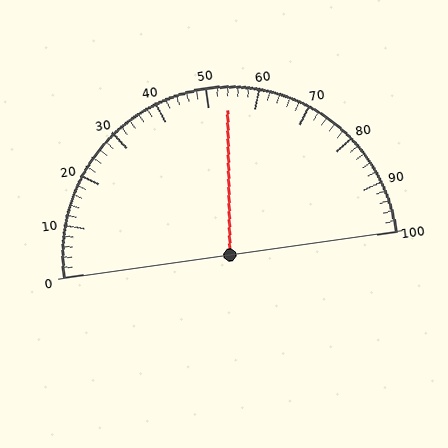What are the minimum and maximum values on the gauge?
The gauge ranges from 0 to 100.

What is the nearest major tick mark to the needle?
The nearest major tick mark is 50.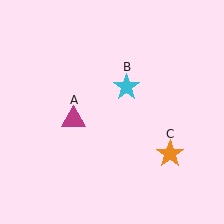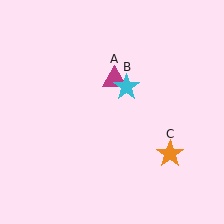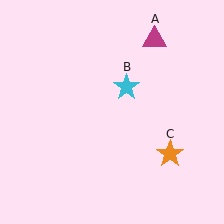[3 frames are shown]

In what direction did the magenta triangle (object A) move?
The magenta triangle (object A) moved up and to the right.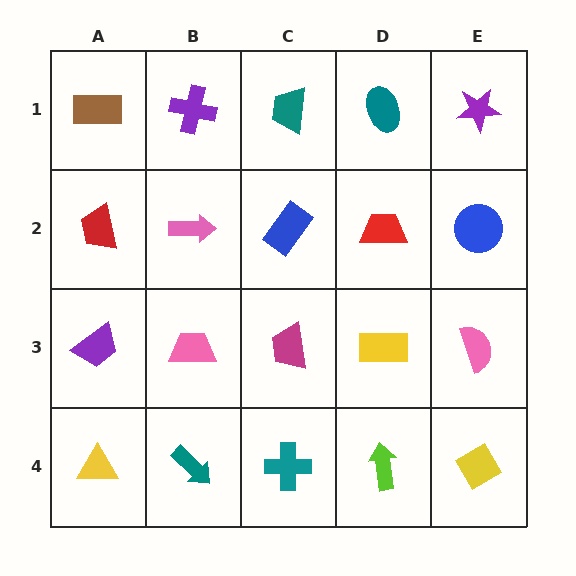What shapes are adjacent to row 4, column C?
A magenta trapezoid (row 3, column C), a teal arrow (row 4, column B), a lime arrow (row 4, column D).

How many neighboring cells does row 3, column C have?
4.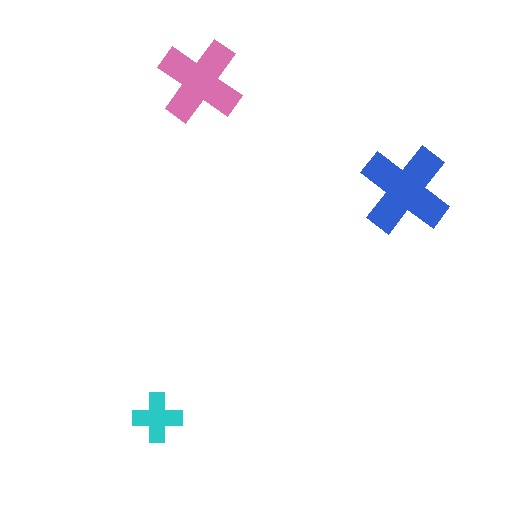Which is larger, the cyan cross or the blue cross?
The blue one.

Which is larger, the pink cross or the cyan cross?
The pink one.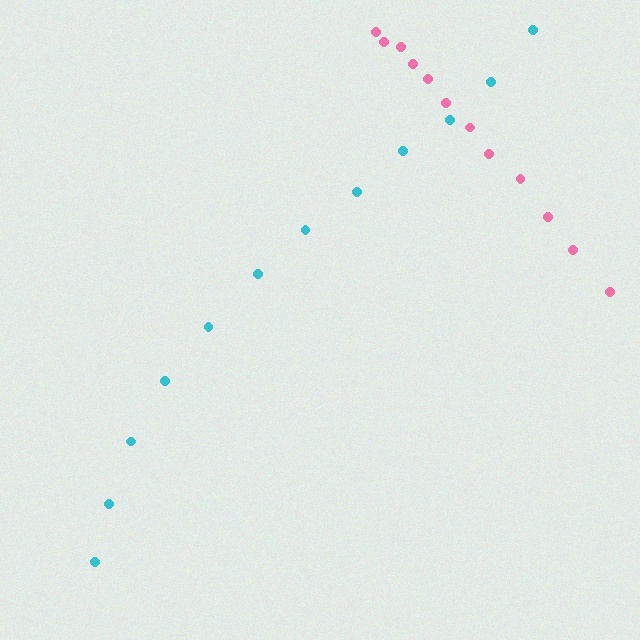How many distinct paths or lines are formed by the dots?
There are 2 distinct paths.